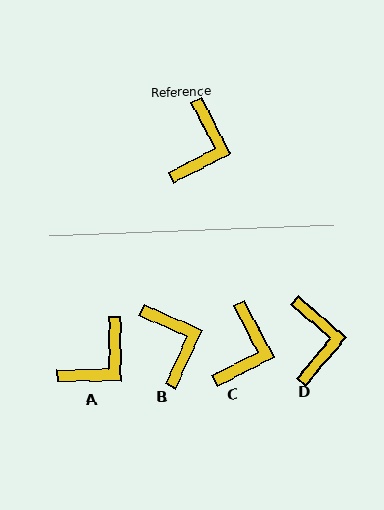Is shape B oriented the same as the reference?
No, it is off by about 38 degrees.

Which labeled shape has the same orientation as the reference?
C.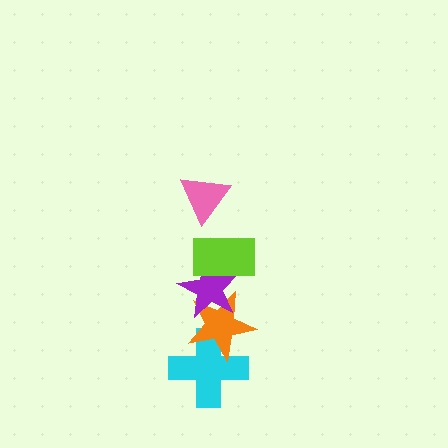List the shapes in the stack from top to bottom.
From top to bottom: the pink triangle, the lime rectangle, the purple star, the orange star, the cyan cross.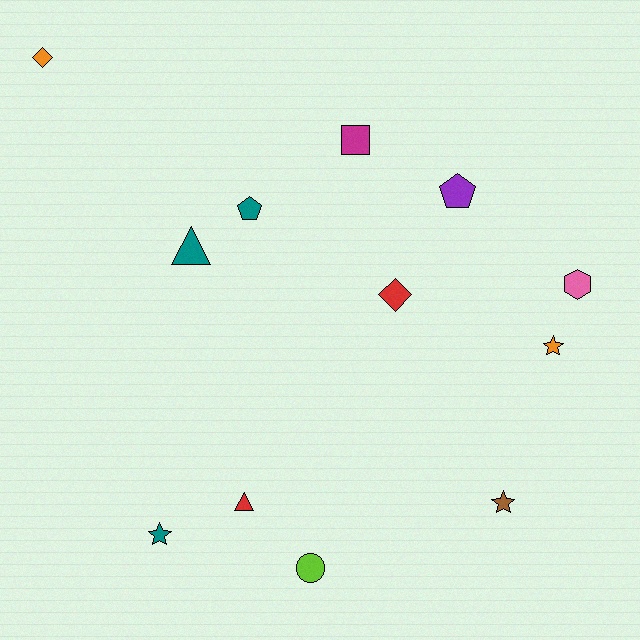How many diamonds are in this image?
There are 2 diamonds.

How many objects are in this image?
There are 12 objects.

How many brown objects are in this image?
There is 1 brown object.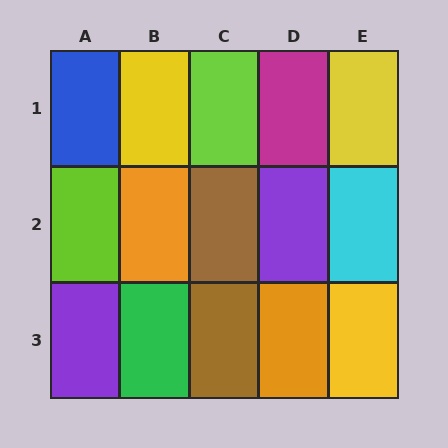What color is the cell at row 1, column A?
Blue.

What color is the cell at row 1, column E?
Yellow.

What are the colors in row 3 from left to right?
Purple, green, brown, orange, yellow.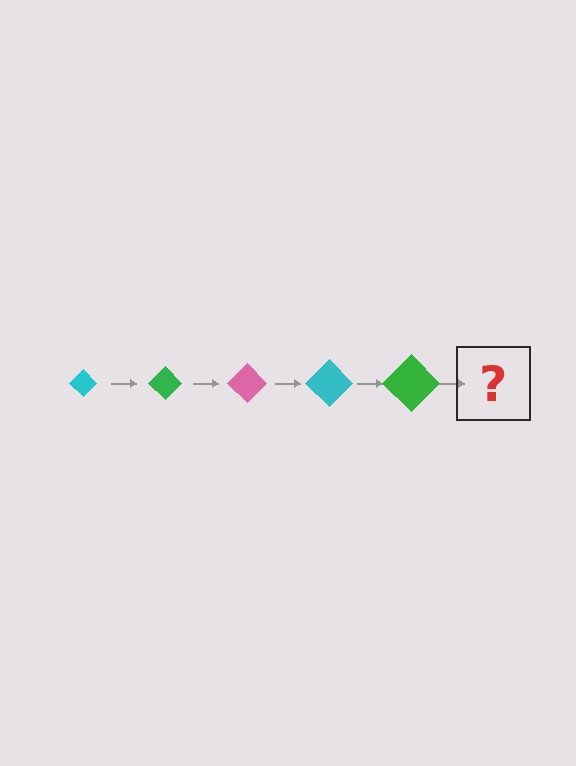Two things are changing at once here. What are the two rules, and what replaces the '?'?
The two rules are that the diamond grows larger each step and the color cycles through cyan, green, and pink. The '?' should be a pink diamond, larger than the previous one.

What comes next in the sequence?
The next element should be a pink diamond, larger than the previous one.